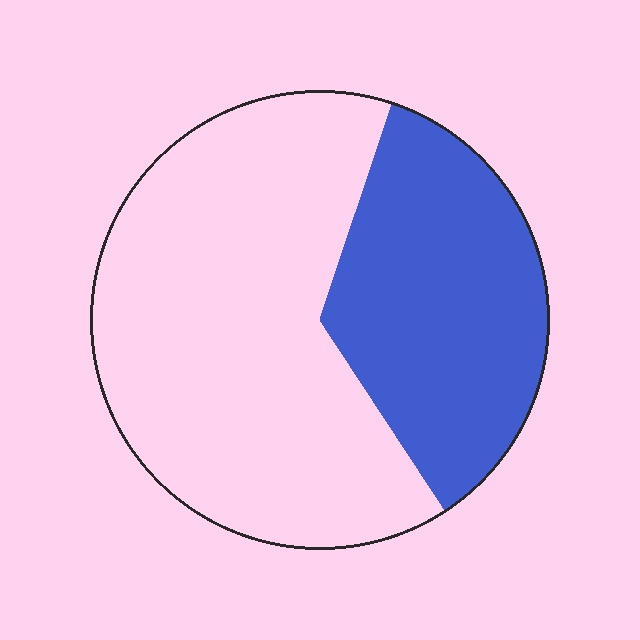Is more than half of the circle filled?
No.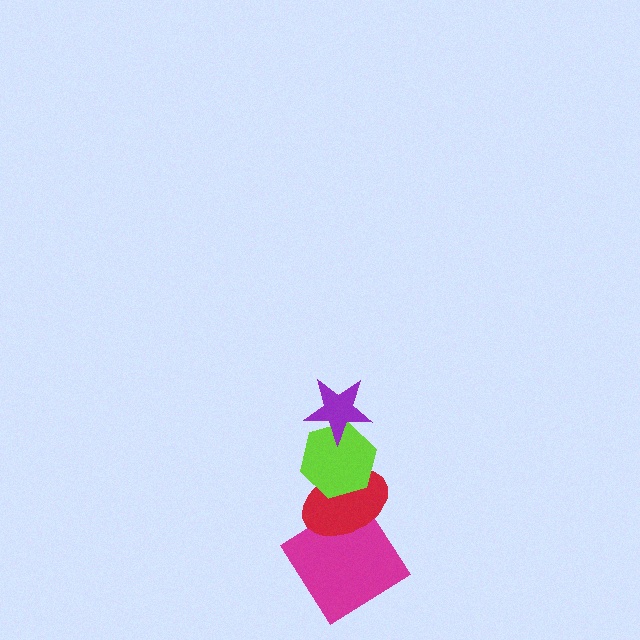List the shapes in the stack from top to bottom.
From top to bottom: the purple star, the lime hexagon, the red ellipse, the magenta diamond.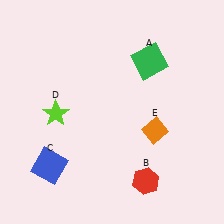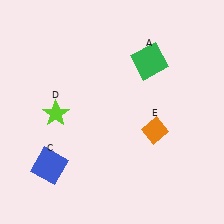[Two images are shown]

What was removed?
The red hexagon (B) was removed in Image 2.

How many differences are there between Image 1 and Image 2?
There is 1 difference between the two images.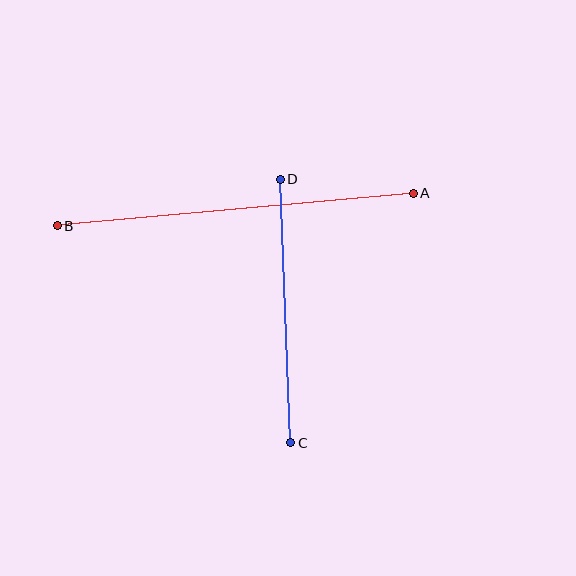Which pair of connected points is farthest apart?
Points A and B are farthest apart.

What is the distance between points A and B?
The distance is approximately 357 pixels.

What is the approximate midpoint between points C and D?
The midpoint is at approximately (285, 311) pixels.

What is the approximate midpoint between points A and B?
The midpoint is at approximately (236, 210) pixels.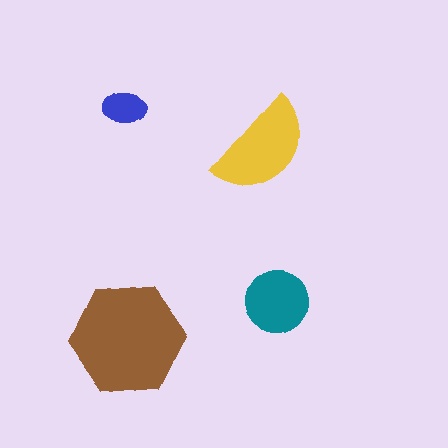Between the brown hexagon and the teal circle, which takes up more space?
The brown hexagon.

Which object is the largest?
The brown hexagon.